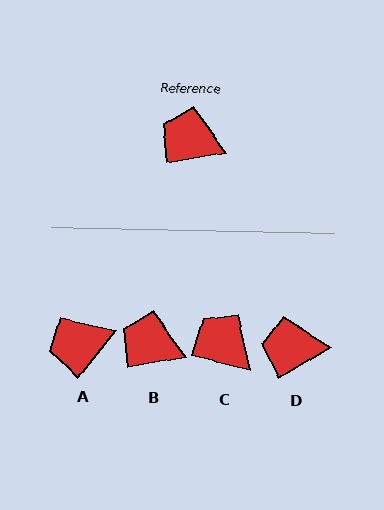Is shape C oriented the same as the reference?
No, it is off by about 23 degrees.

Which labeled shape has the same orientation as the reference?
B.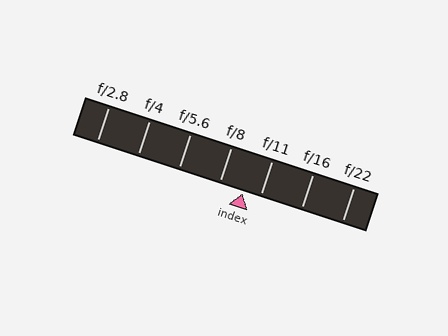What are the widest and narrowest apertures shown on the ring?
The widest aperture shown is f/2.8 and the narrowest is f/22.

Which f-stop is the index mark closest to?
The index mark is closest to f/11.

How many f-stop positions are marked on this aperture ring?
There are 7 f-stop positions marked.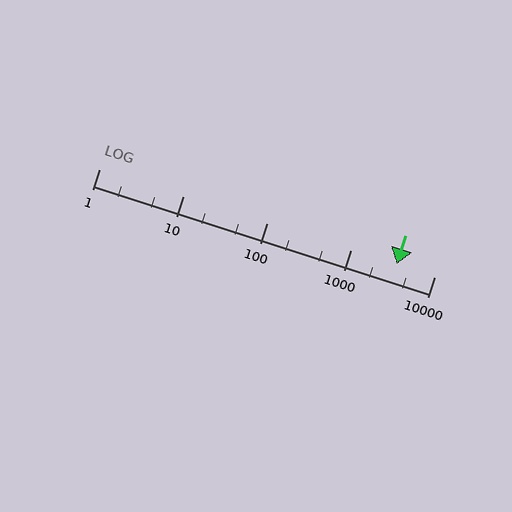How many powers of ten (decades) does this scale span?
The scale spans 4 decades, from 1 to 10000.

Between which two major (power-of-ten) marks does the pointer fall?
The pointer is between 1000 and 10000.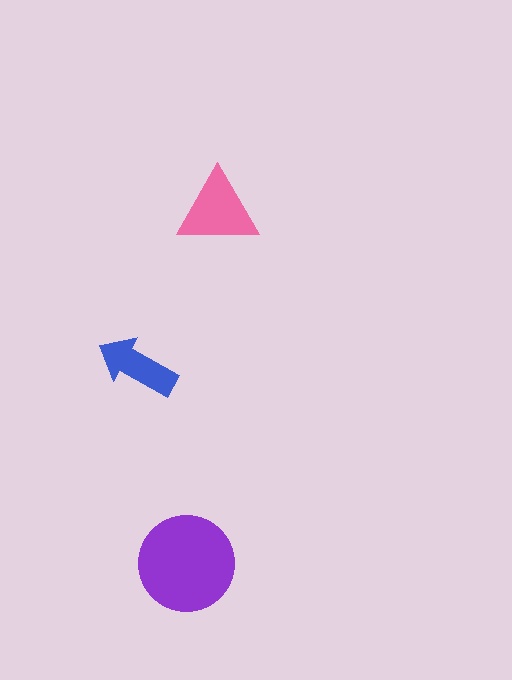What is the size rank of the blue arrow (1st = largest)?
3rd.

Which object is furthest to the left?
The blue arrow is leftmost.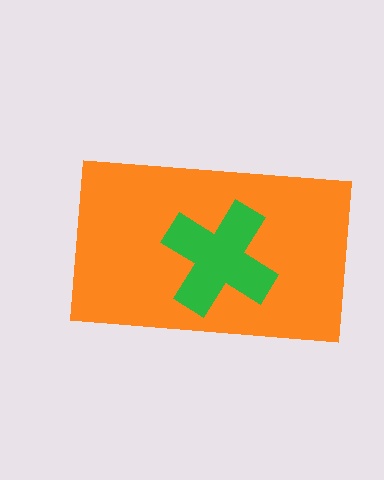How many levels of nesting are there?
2.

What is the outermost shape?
The orange rectangle.